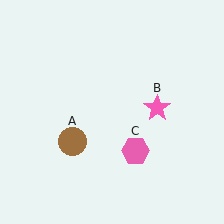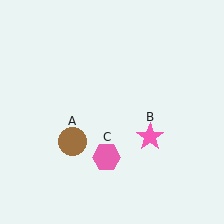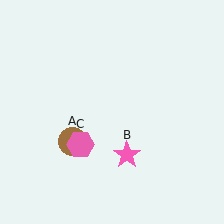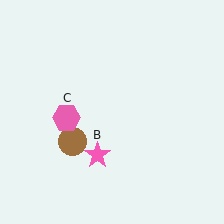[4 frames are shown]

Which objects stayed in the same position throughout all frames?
Brown circle (object A) remained stationary.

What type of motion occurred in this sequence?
The pink star (object B), pink hexagon (object C) rotated clockwise around the center of the scene.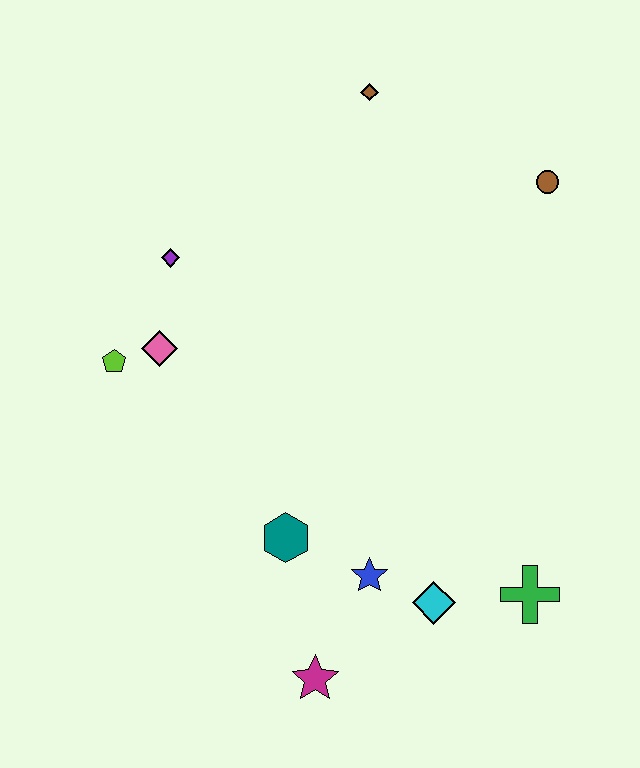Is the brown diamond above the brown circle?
Yes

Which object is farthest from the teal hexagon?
The brown diamond is farthest from the teal hexagon.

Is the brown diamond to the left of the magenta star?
No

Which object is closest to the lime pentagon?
The pink diamond is closest to the lime pentagon.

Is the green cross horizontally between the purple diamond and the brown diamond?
No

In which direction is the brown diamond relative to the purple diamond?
The brown diamond is to the right of the purple diamond.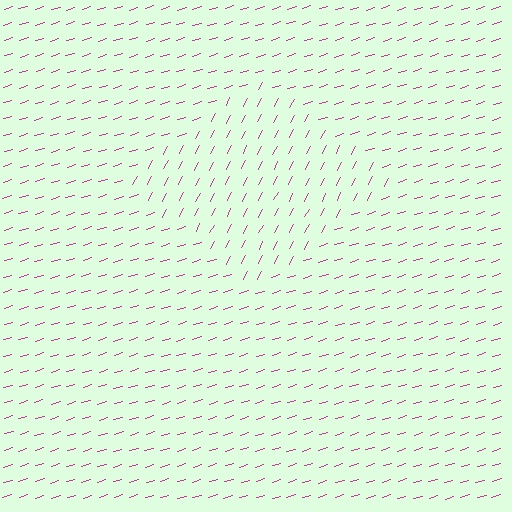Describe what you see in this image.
The image is filled with small magenta line segments. A diamond region in the image has lines oriented differently from the surrounding lines, creating a visible texture boundary.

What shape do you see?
I see a diamond.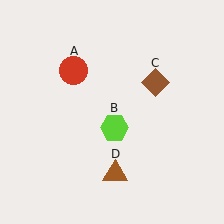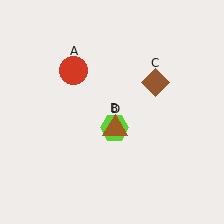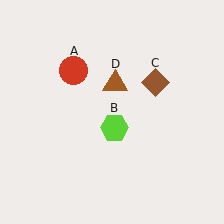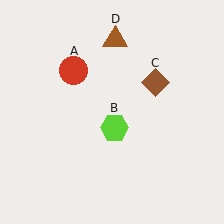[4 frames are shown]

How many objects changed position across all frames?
1 object changed position: brown triangle (object D).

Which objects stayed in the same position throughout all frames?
Red circle (object A) and lime hexagon (object B) and brown diamond (object C) remained stationary.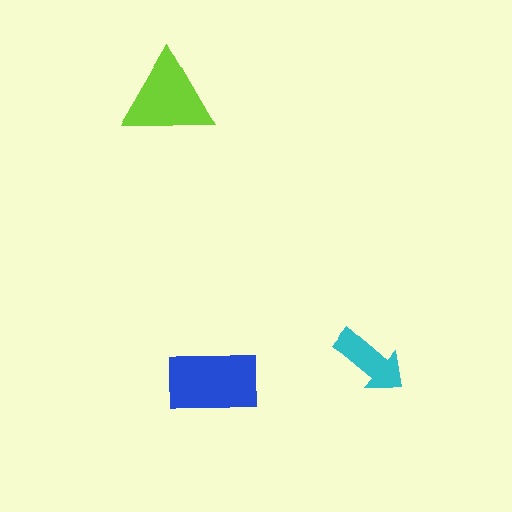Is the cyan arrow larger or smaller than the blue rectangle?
Smaller.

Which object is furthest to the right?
The cyan arrow is rightmost.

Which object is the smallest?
The cyan arrow.